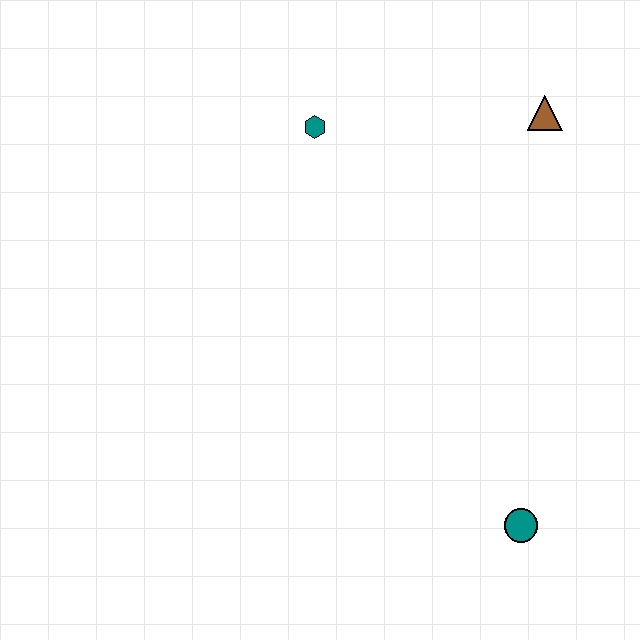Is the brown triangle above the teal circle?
Yes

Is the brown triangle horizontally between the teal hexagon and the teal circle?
No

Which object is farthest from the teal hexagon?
The teal circle is farthest from the teal hexagon.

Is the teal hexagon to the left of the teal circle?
Yes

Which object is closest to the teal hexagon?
The brown triangle is closest to the teal hexagon.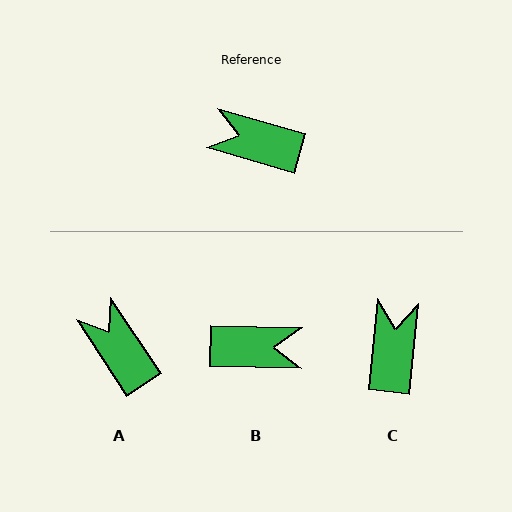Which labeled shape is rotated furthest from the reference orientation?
B, about 165 degrees away.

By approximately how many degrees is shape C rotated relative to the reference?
Approximately 80 degrees clockwise.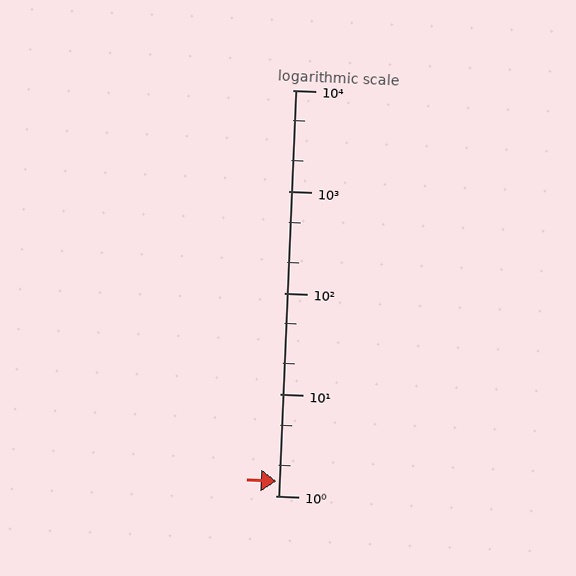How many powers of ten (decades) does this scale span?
The scale spans 4 decades, from 1 to 10000.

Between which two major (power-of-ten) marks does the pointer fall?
The pointer is between 1 and 10.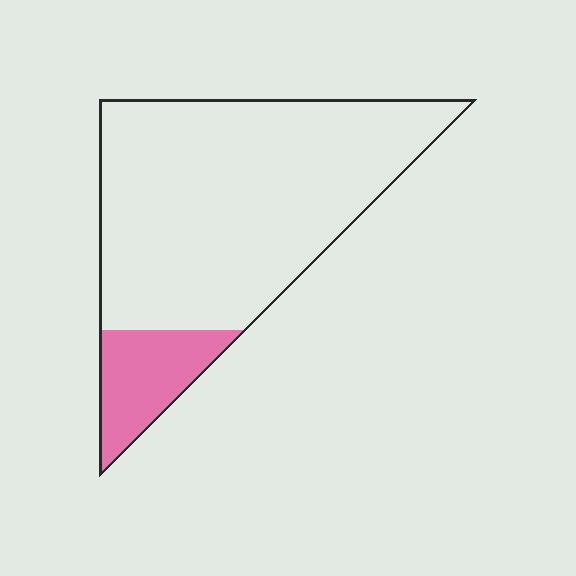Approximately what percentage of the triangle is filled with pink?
Approximately 15%.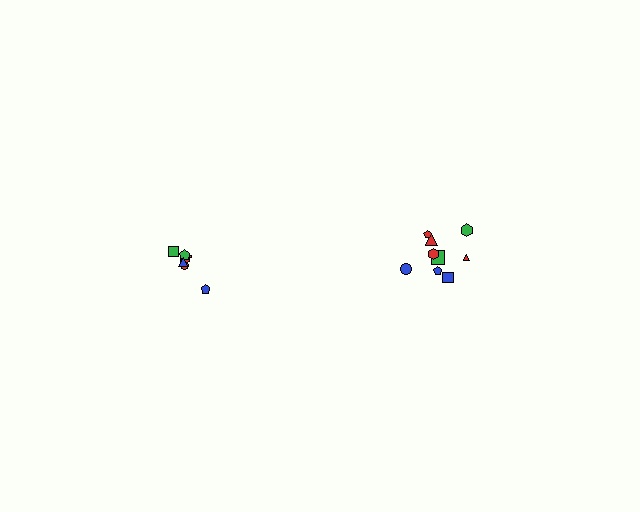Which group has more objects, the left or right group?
The right group.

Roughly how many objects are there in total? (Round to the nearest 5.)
Roughly 15 objects in total.